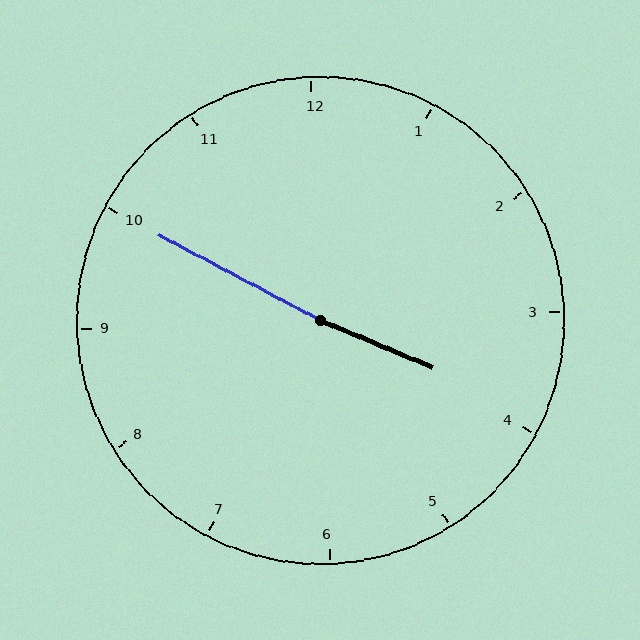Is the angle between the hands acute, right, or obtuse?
It is obtuse.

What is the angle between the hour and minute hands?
Approximately 175 degrees.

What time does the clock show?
3:50.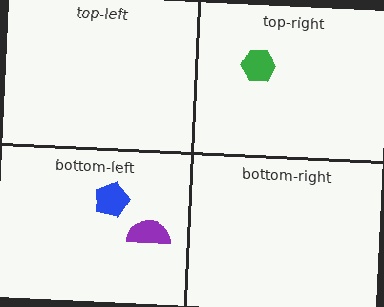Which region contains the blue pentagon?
The bottom-left region.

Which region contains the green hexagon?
The top-right region.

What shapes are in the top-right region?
The green hexagon.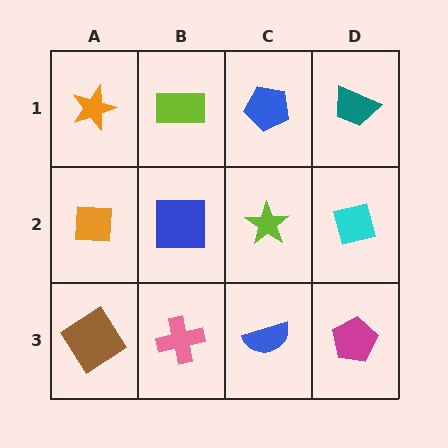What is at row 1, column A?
An orange star.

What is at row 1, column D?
A teal trapezoid.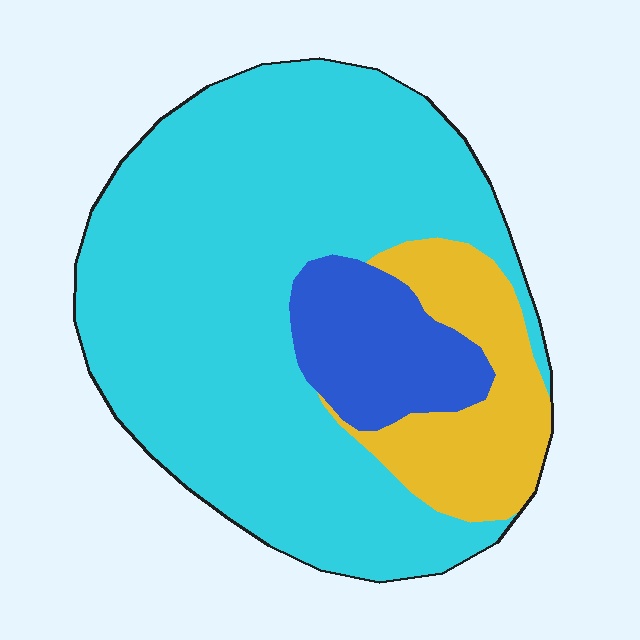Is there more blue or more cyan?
Cyan.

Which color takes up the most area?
Cyan, at roughly 70%.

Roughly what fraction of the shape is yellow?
Yellow takes up about one sixth (1/6) of the shape.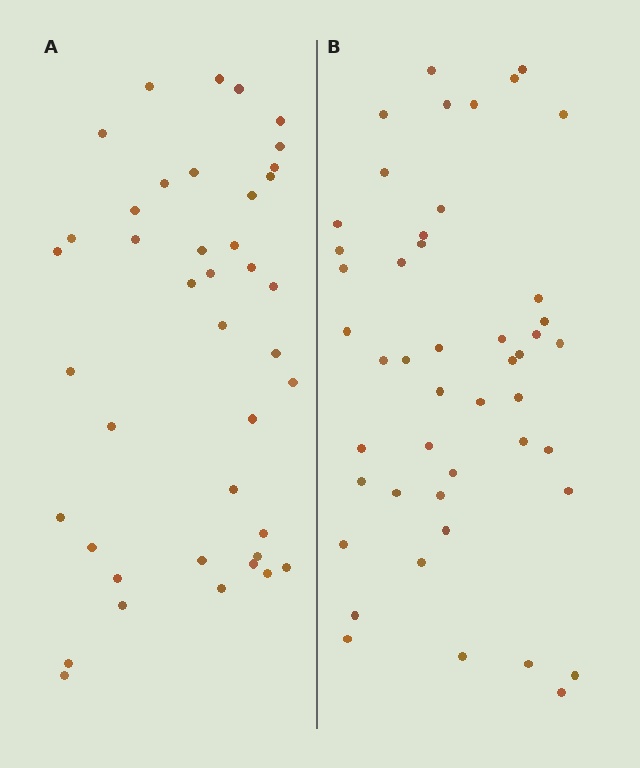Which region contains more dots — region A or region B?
Region B (the right region) has more dots.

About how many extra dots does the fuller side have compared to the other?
Region B has about 6 more dots than region A.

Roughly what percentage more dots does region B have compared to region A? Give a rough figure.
About 15% more.